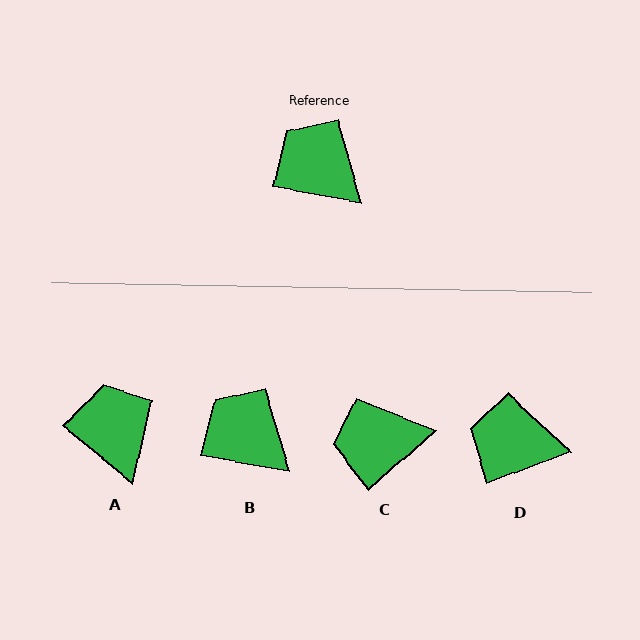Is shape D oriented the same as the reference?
No, it is off by about 31 degrees.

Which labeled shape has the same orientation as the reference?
B.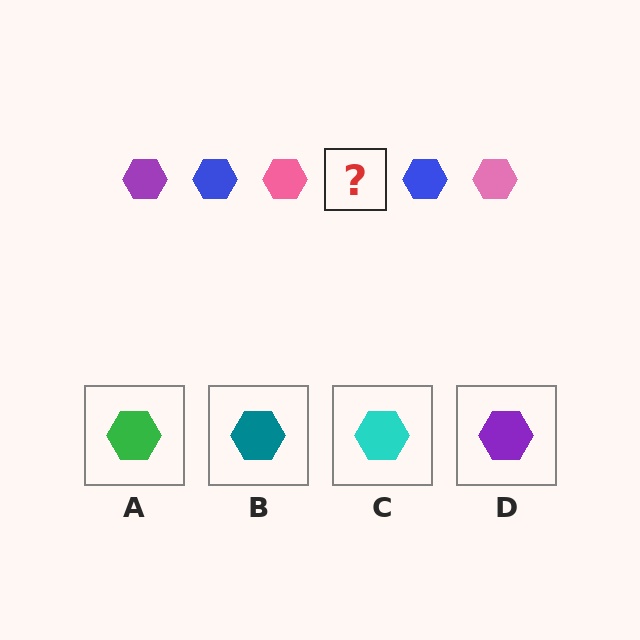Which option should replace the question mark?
Option D.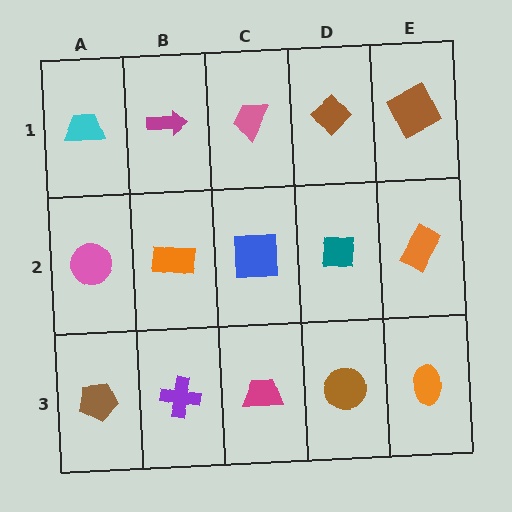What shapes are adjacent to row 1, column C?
A blue square (row 2, column C), a magenta arrow (row 1, column B), a brown diamond (row 1, column D).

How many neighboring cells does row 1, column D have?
3.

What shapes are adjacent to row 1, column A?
A pink circle (row 2, column A), a magenta arrow (row 1, column B).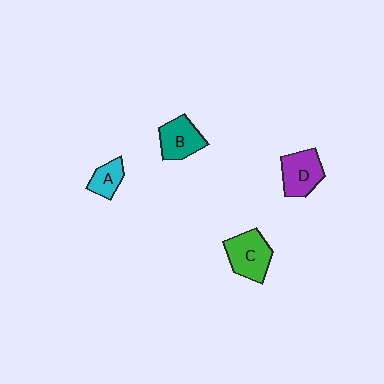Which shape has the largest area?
Shape C (green).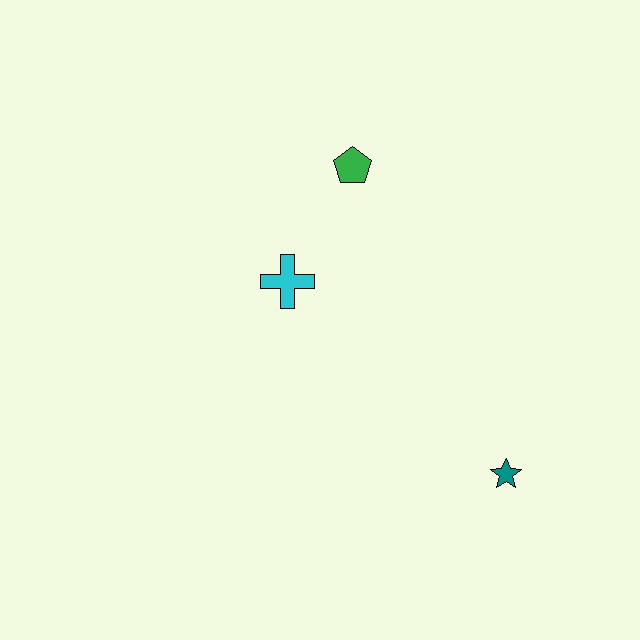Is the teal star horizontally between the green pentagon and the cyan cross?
No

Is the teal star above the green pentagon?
No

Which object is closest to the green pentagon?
The cyan cross is closest to the green pentagon.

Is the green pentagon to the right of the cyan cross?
Yes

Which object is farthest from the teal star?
The green pentagon is farthest from the teal star.